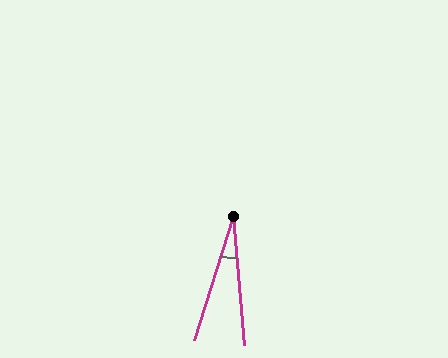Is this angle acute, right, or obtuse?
It is acute.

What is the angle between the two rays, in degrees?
Approximately 22 degrees.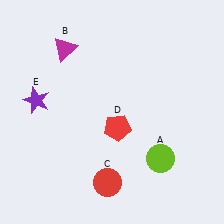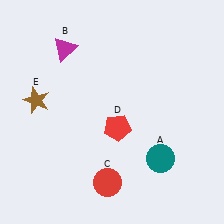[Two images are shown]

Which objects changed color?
A changed from lime to teal. E changed from purple to brown.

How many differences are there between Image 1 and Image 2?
There are 2 differences between the two images.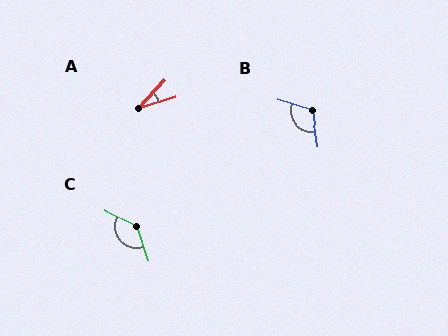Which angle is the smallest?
A, at approximately 29 degrees.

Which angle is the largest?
C, at approximately 134 degrees.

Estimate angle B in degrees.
Approximately 116 degrees.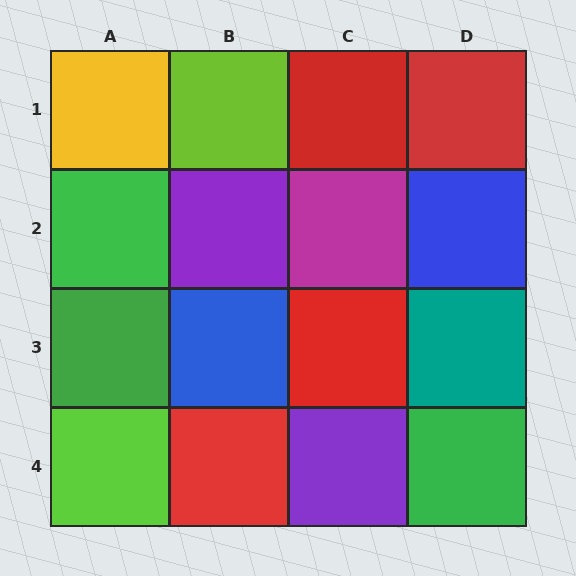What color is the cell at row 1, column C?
Red.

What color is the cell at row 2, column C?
Magenta.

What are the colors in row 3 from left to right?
Green, blue, red, teal.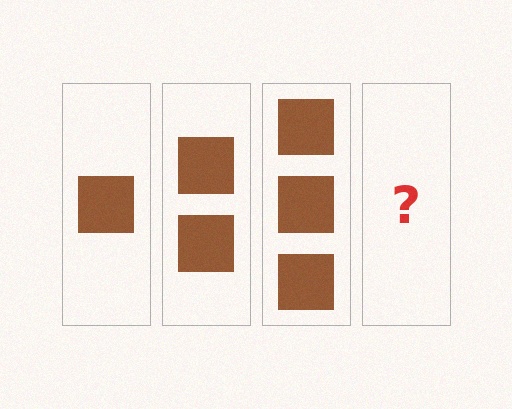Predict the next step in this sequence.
The next step is 4 squares.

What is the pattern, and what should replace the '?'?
The pattern is that each step adds one more square. The '?' should be 4 squares.